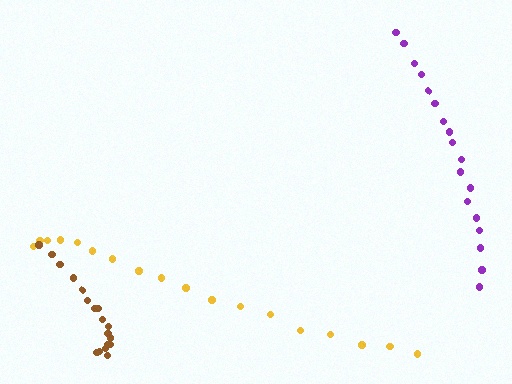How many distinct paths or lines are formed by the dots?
There are 3 distinct paths.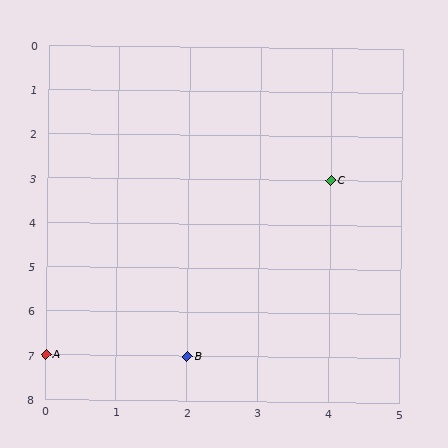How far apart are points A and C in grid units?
Points A and C are 4 columns and 4 rows apart (about 5.7 grid units diagonally).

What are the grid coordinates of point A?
Point A is at grid coordinates (0, 7).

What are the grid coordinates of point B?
Point B is at grid coordinates (2, 7).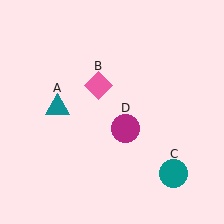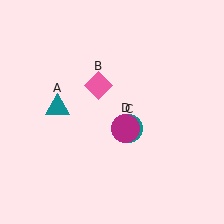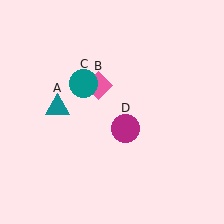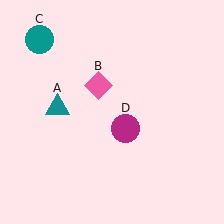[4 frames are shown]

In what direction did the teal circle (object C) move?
The teal circle (object C) moved up and to the left.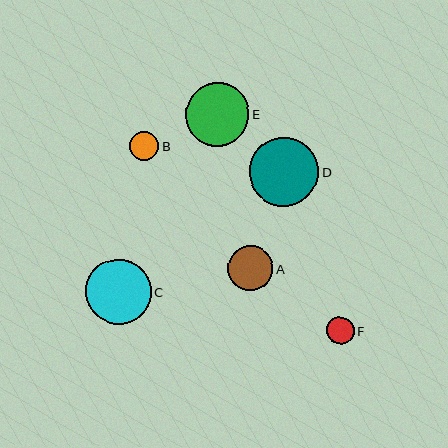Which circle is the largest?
Circle D is the largest with a size of approximately 69 pixels.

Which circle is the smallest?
Circle F is the smallest with a size of approximately 27 pixels.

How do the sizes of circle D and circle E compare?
Circle D and circle E are approximately the same size.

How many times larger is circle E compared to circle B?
Circle E is approximately 2.2 times the size of circle B.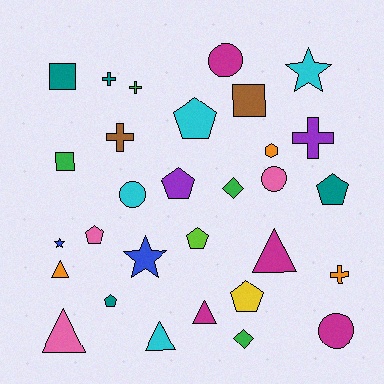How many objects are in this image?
There are 30 objects.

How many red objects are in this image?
There are no red objects.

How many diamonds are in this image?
There are 2 diamonds.